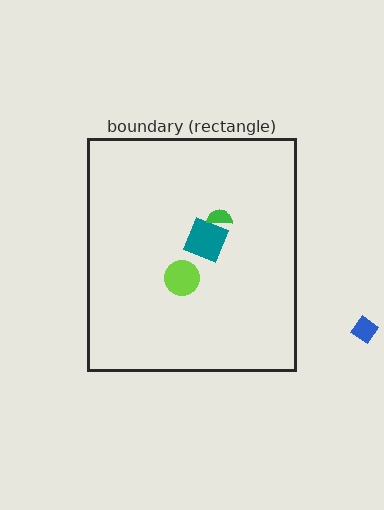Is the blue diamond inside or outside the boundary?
Outside.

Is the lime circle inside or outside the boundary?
Inside.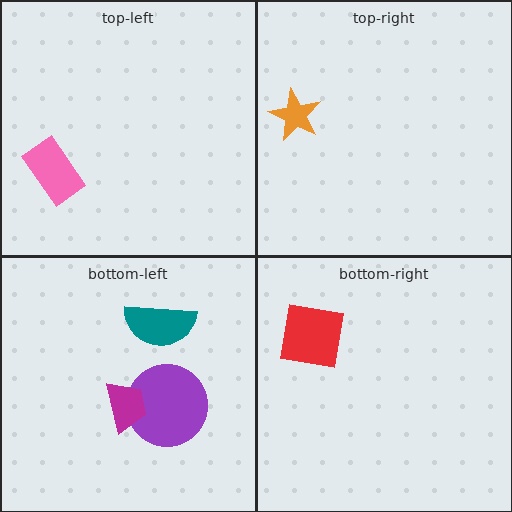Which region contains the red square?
The bottom-right region.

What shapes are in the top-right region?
The orange star.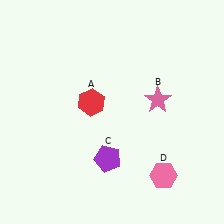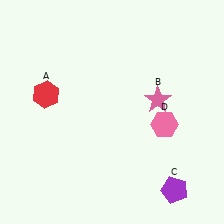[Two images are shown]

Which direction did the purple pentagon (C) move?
The purple pentagon (C) moved right.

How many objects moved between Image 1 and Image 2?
3 objects moved between the two images.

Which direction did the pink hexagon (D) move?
The pink hexagon (D) moved up.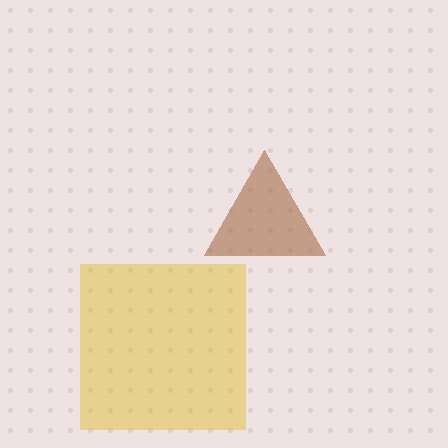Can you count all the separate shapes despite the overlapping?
Yes, there are 2 separate shapes.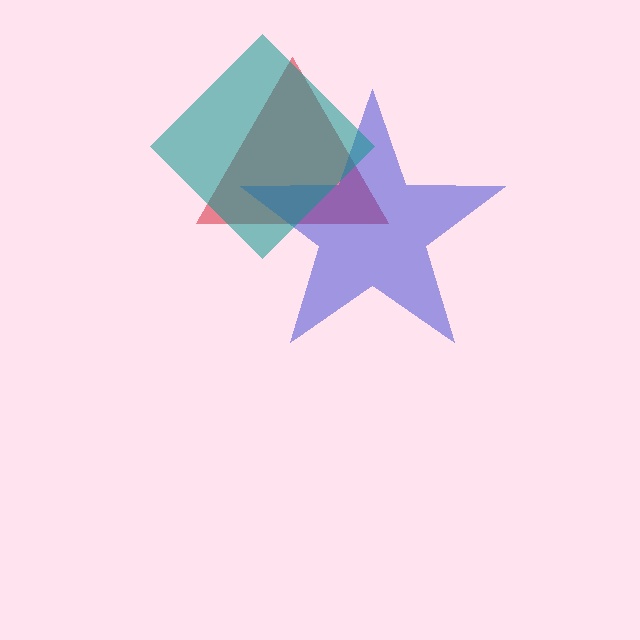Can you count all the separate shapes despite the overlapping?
Yes, there are 3 separate shapes.